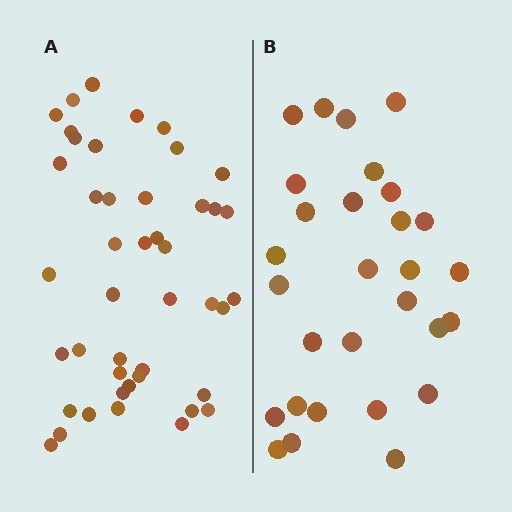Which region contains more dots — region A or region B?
Region A (the left region) has more dots.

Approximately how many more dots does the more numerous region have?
Region A has approximately 15 more dots than region B.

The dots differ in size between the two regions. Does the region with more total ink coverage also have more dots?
No. Region B has more total ink coverage because its dots are larger, but region A actually contains more individual dots. Total area can be misleading — the number of items is what matters here.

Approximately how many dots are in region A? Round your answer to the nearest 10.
About 40 dots. (The exact count is 44, which rounds to 40.)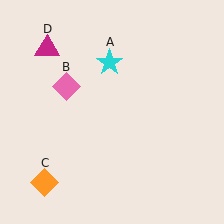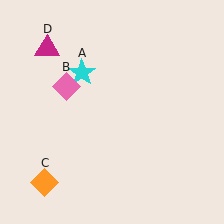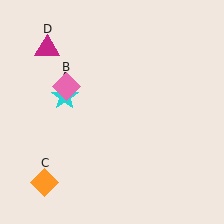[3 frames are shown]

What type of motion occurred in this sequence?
The cyan star (object A) rotated counterclockwise around the center of the scene.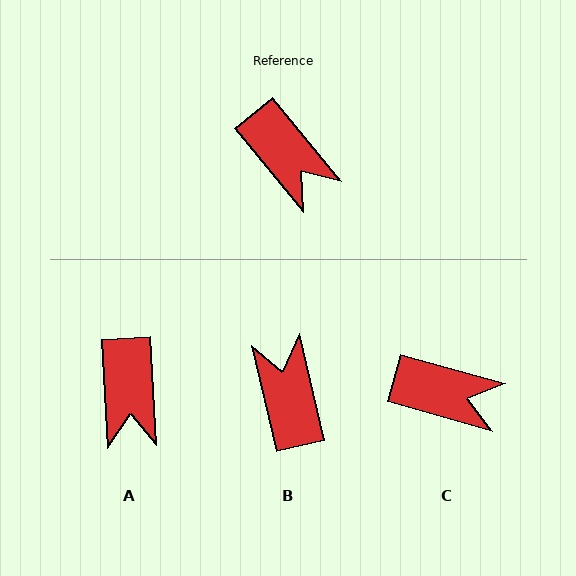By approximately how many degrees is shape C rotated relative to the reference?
Approximately 35 degrees counter-clockwise.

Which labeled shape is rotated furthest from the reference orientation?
B, about 154 degrees away.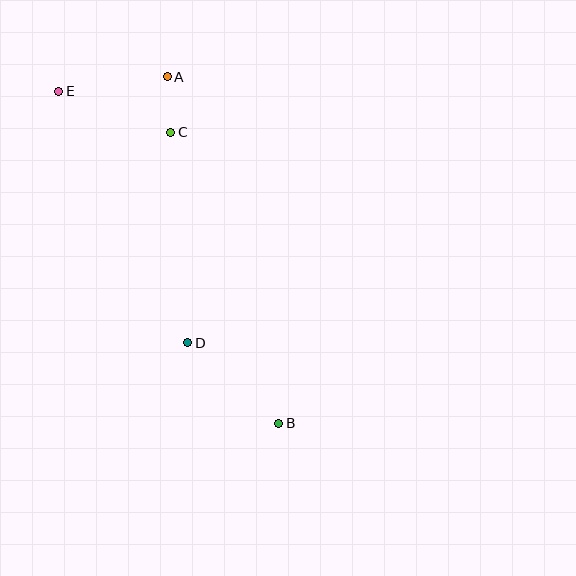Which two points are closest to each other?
Points A and C are closest to each other.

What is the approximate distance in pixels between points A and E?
The distance between A and E is approximately 109 pixels.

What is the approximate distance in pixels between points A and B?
The distance between A and B is approximately 364 pixels.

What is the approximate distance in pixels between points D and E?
The distance between D and E is approximately 283 pixels.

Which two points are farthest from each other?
Points B and E are farthest from each other.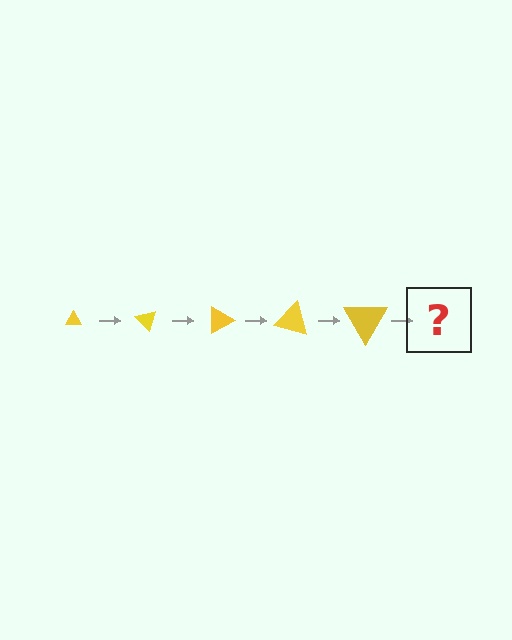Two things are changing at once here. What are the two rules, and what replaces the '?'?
The two rules are that the triangle grows larger each step and it rotates 45 degrees each step. The '?' should be a triangle, larger than the previous one and rotated 225 degrees from the start.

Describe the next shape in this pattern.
It should be a triangle, larger than the previous one and rotated 225 degrees from the start.